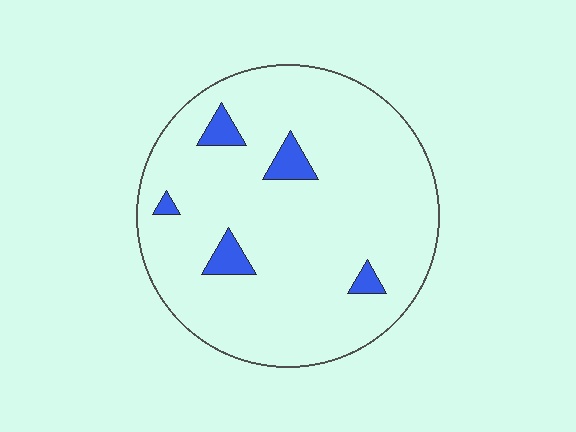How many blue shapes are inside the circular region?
5.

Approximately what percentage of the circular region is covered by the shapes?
Approximately 5%.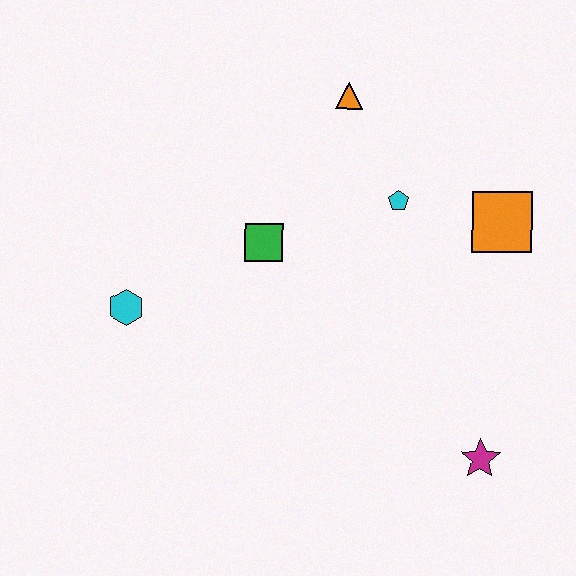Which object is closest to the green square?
The cyan pentagon is closest to the green square.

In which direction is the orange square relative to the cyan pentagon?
The orange square is to the right of the cyan pentagon.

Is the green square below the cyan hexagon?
No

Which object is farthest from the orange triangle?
The magenta star is farthest from the orange triangle.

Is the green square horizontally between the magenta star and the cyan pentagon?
No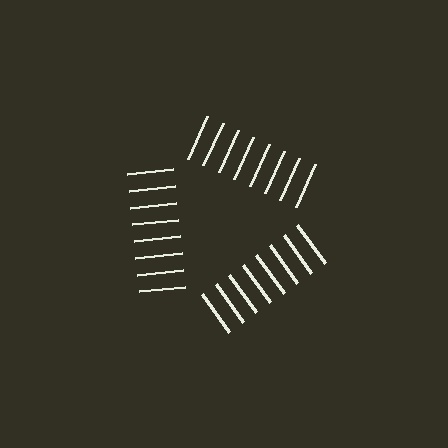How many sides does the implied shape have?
3 sides — the line-ends trace a triangle.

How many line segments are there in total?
24 — 8 along each of the 3 edges.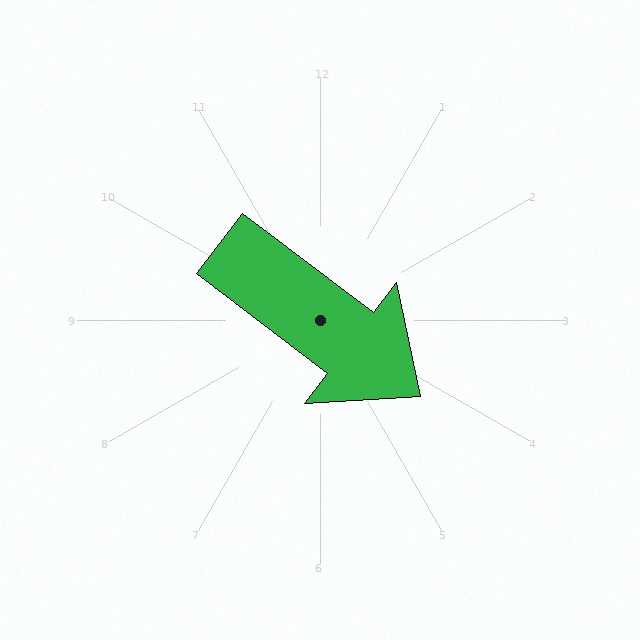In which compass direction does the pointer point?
Southeast.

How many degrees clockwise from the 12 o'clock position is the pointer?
Approximately 127 degrees.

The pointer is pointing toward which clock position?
Roughly 4 o'clock.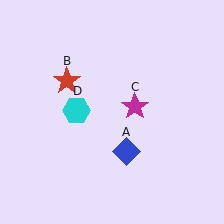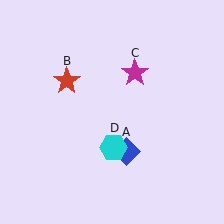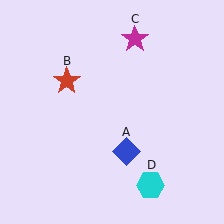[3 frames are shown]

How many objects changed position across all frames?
2 objects changed position: magenta star (object C), cyan hexagon (object D).